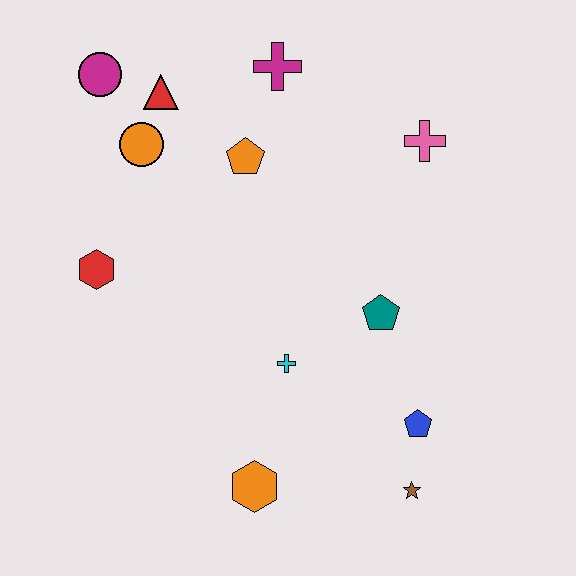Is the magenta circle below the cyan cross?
No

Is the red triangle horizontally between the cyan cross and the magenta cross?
No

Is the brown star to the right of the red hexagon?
Yes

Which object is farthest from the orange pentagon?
The brown star is farthest from the orange pentagon.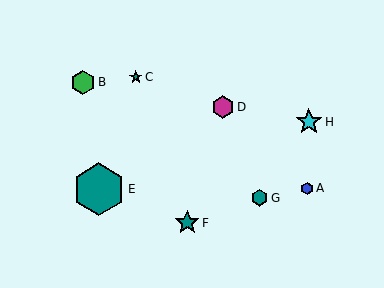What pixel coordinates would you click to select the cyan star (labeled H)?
Click at (309, 122) to select the cyan star H.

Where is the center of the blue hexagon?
The center of the blue hexagon is at (307, 188).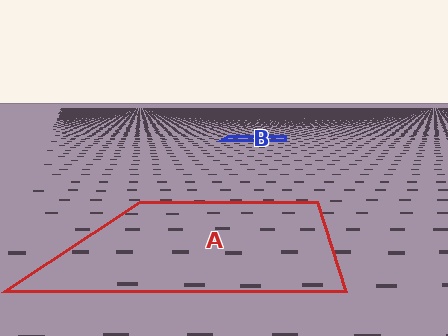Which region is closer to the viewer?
Region A is closer. The texture elements there are larger and more spread out.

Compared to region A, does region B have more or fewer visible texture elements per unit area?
Region B has more texture elements per unit area — they are packed more densely because it is farther away.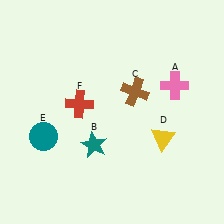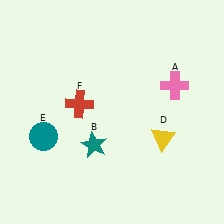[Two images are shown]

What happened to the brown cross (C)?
The brown cross (C) was removed in Image 2. It was in the top-right area of Image 1.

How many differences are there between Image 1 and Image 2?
There is 1 difference between the two images.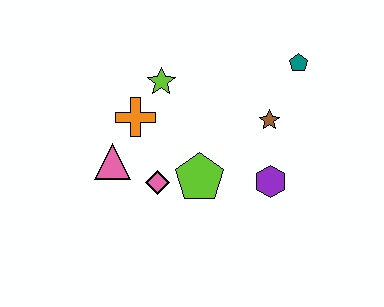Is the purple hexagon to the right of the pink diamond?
Yes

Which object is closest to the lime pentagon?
The pink diamond is closest to the lime pentagon.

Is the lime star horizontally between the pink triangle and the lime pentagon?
Yes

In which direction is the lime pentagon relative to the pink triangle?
The lime pentagon is to the right of the pink triangle.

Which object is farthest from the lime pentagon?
The teal pentagon is farthest from the lime pentagon.